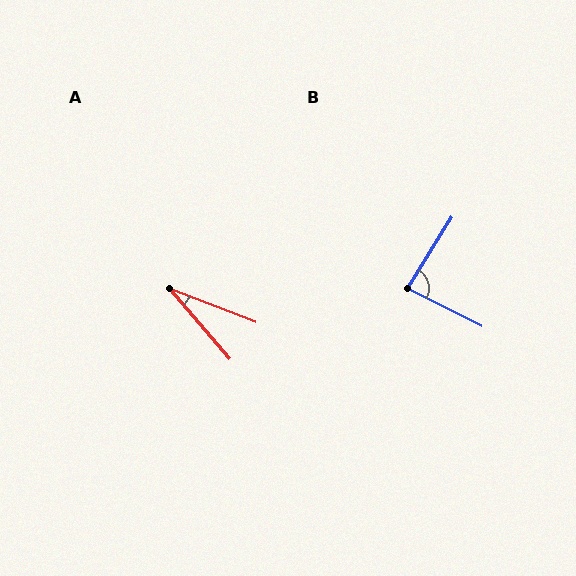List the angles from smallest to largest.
A (28°), B (85°).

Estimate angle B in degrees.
Approximately 85 degrees.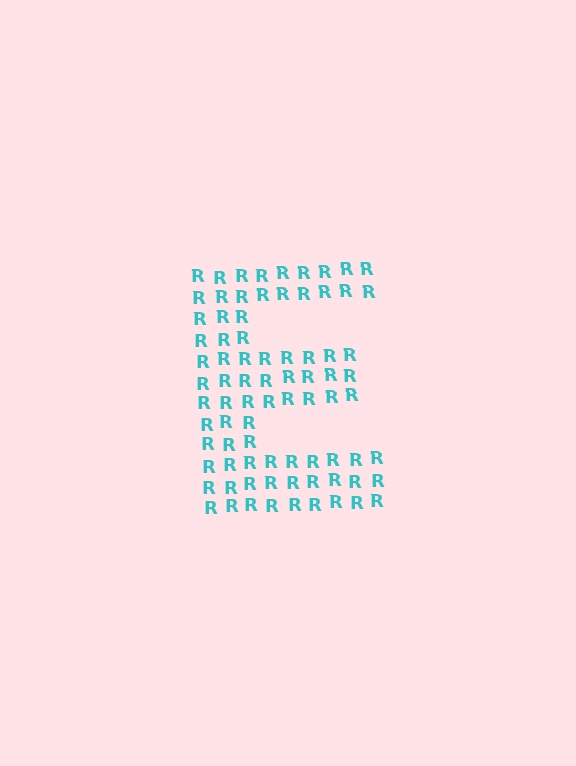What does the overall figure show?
The overall figure shows the letter E.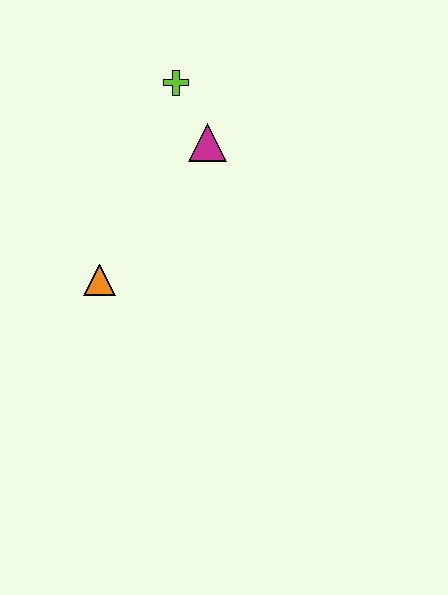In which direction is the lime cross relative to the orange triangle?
The lime cross is above the orange triangle.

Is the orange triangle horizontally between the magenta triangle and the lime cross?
No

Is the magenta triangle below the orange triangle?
No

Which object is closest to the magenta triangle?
The lime cross is closest to the magenta triangle.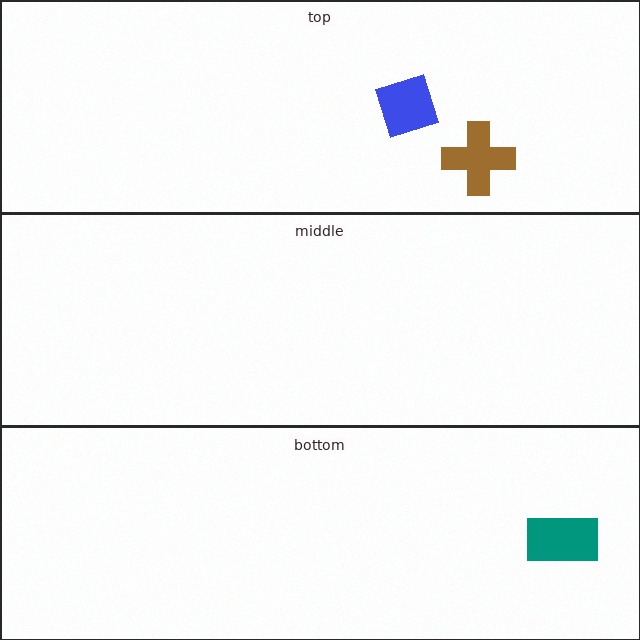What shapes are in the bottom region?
The teal rectangle.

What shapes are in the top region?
The brown cross, the blue diamond.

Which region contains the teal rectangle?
The bottom region.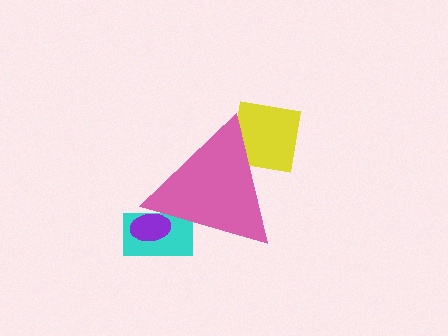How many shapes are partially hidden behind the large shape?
3 shapes are partially hidden.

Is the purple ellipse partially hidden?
Yes, the purple ellipse is partially hidden behind the pink triangle.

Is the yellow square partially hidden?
Yes, the yellow square is partially hidden behind the pink triangle.